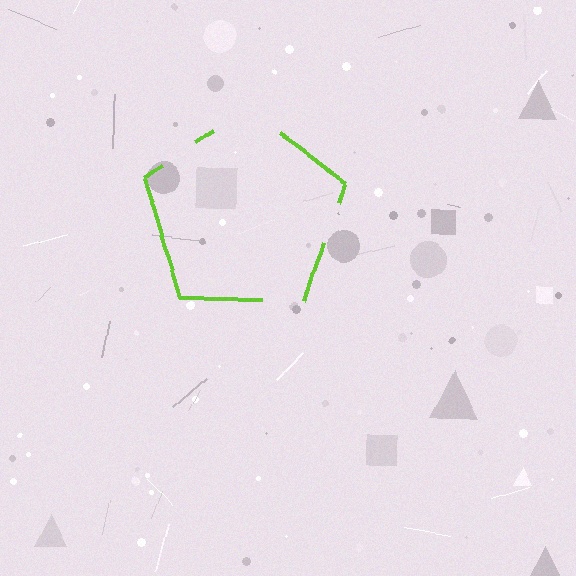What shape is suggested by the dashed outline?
The dashed outline suggests a pentagon.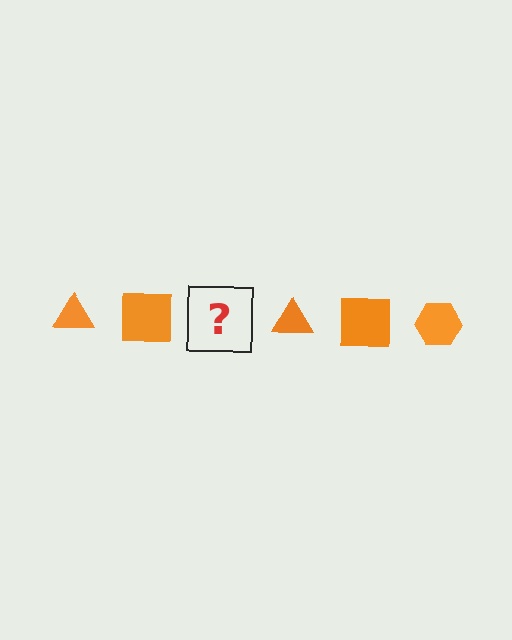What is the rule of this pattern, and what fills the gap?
The rule is that the pattern cycles through triangle, square, hexagon shapes in orange. The gap should be filled with an orange hexagon.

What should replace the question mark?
The question mark should be replaced with an orange hexagon.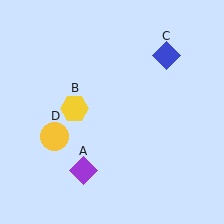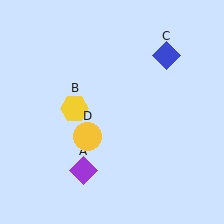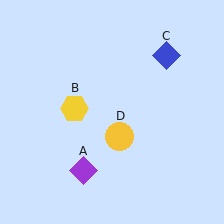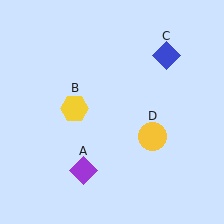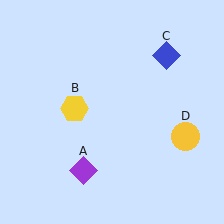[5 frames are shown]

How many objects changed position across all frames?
1 object changed position: yellow circle (object D).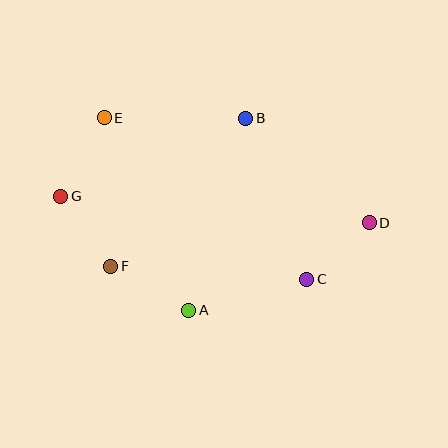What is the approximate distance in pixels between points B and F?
The distance between B and F is approximately 201 pixels.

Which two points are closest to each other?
Points C and D are closest to each other.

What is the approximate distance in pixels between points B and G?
The distance between B and G is approximately 201 pixels.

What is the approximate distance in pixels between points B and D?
The distance between B and D is approximately 161 pixels.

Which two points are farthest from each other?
Points D and G are farthest from each other.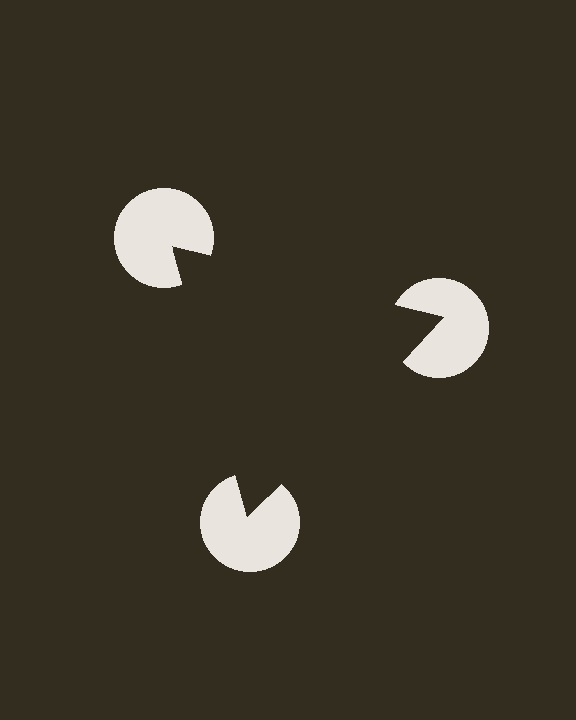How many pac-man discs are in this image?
There are 3 — one at each vertex of the illusory triangle.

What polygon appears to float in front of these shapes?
An illusory triangle — its edges are inferred from the aligned wedge cuts in the pac-man discs, not physically drawn.